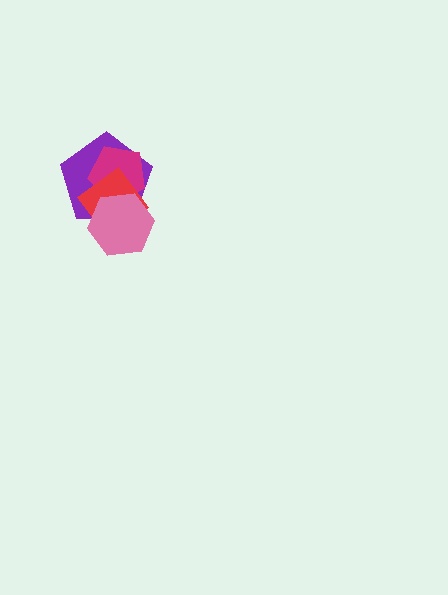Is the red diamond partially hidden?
Yes, it is partially covered by another shape.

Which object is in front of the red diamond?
The pink hexagon is in front of the red diamond.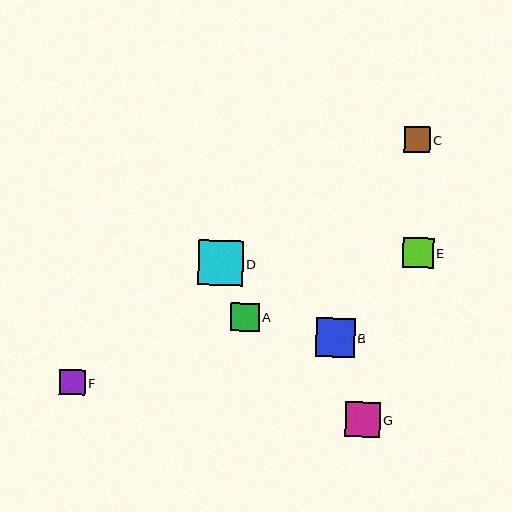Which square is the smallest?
Square F is the smallest with a size of approximately 25 pixels.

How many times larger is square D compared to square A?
Square D is approximately 1.6 times the size of square A.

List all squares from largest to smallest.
From largest to smallest: D, B, G, E, A, C, F.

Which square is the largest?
Square D is the largest with a size of approximately 45 pixels.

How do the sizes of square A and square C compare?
Square A and square C are approximately the same size.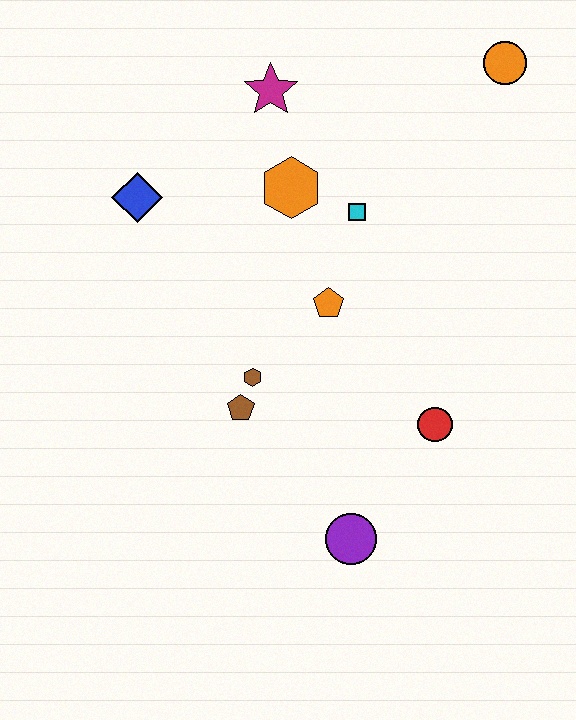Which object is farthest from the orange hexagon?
The purple circle is farthest from the orange hexagon.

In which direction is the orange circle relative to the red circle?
The orange circle is above the red circle.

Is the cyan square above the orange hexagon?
No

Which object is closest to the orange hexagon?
The cyan square is closest to the orange hexagon.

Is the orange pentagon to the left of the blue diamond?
No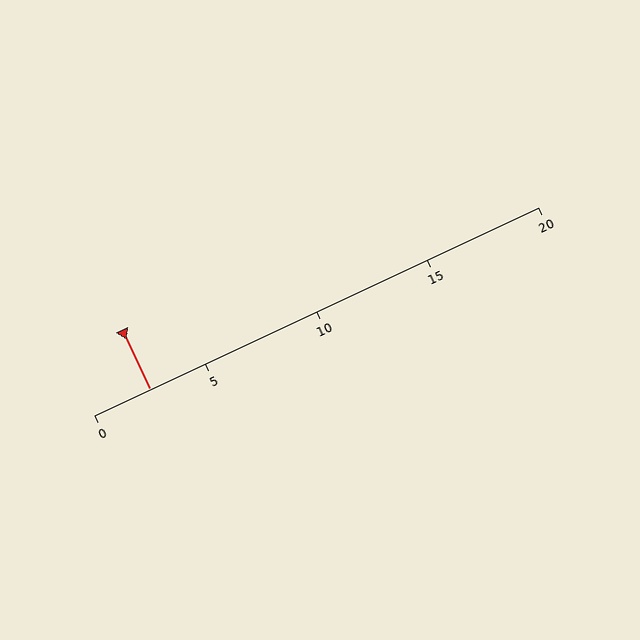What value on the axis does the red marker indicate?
The marker indicates approximately 2.5.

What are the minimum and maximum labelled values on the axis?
The axis runs from 0 to 20.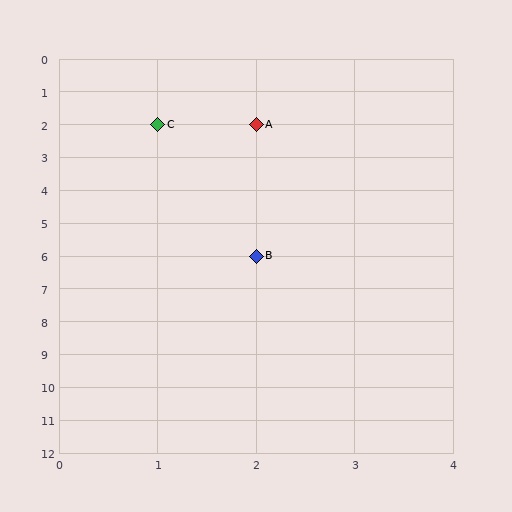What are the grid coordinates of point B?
Point B is at grid coordinates (2, 6).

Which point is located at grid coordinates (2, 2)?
Point A is at (2, 2).